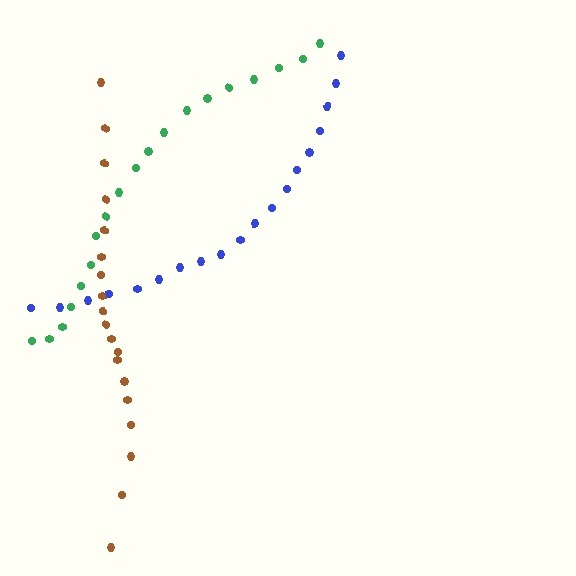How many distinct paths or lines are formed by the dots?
There are 3 distinct paths.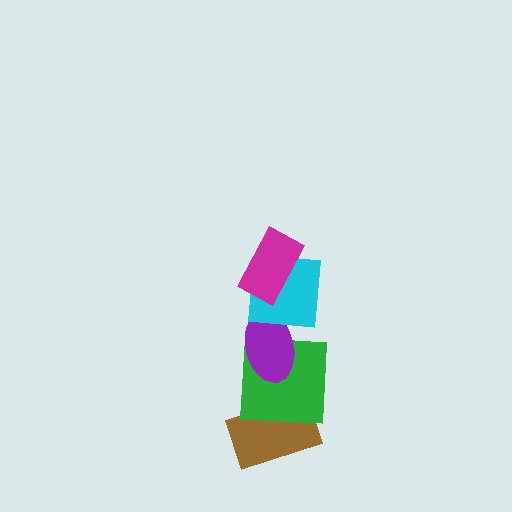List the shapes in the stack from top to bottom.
From top to bottom: the magenta rectangle, the cyan square, the purple ellipse, the green square, the brown rectangle.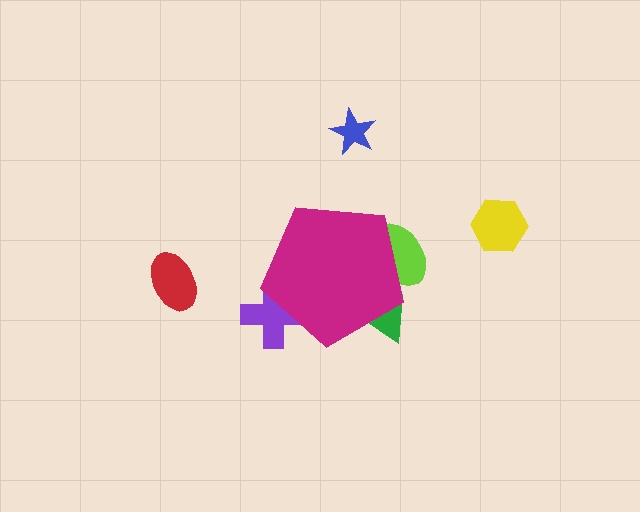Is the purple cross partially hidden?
Yes, the purple cross is partially hidden behind the magenta pentagon.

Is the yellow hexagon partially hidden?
No, the yellow hexagon is fully visible.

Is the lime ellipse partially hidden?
Yes, the lime ellipse is partially hidden behind the magenta pentagon.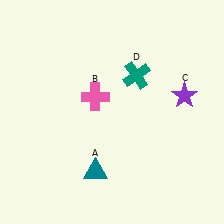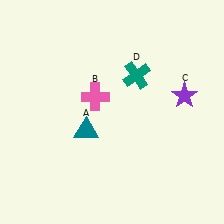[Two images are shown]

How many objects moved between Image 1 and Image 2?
1 object moved between the two images.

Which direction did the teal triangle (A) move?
The teal triangle (A) moved up.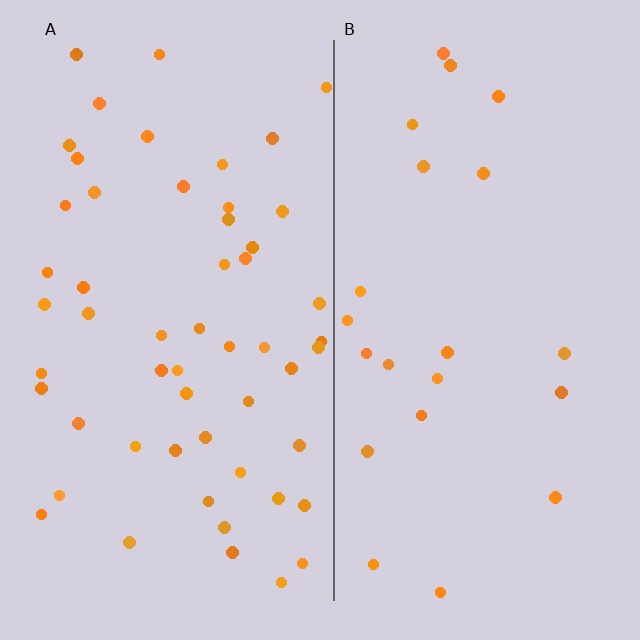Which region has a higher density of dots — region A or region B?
A (the left).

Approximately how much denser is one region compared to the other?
Approximately 2.5× — region A over region B.